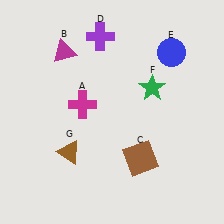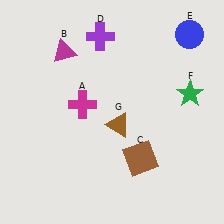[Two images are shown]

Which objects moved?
The objects that moved are: the blue circle (E), the green star (F), the brown triangle (G).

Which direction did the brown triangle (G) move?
The brown triangle (G) moved right.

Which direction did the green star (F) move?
The green star (F) moved right.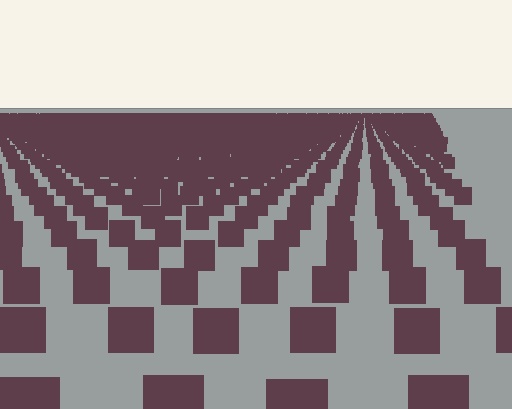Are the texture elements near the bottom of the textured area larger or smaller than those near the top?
Larger. Near the bottom, elements are closer to the viewer and appear at a bigger on-screen size.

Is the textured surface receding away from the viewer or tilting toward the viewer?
The surface is receding away from the viewer. Texture elements get smaller and denser toward the top.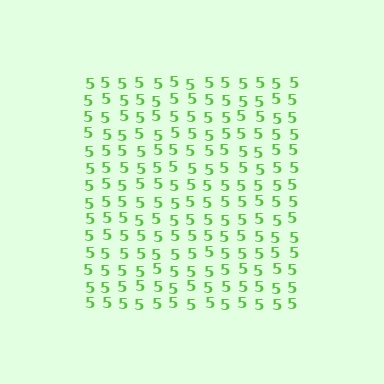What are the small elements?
The small elements are digit 5's.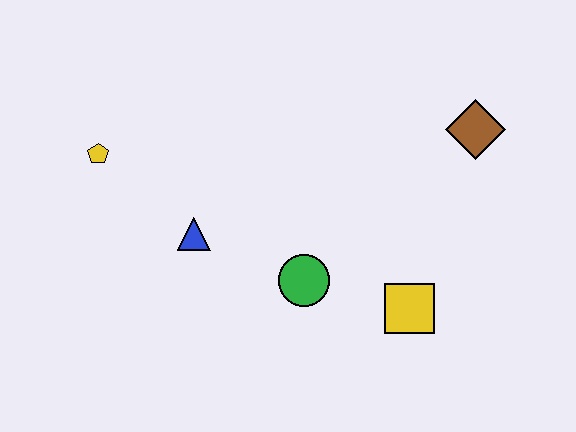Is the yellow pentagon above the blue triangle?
Yes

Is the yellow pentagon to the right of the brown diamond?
No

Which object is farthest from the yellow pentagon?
The brown diamond is farthest from the yellow pentagon.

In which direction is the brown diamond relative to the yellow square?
The brown diamond is above the yellow square.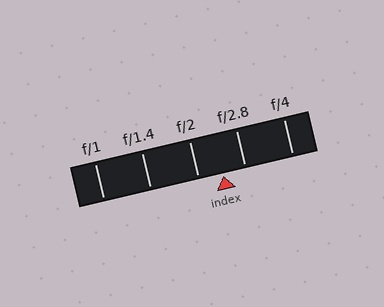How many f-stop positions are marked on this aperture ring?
There are 5 f-stop positions marked.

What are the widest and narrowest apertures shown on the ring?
The widest aperture shown is f/1 and the narrowest is f/4.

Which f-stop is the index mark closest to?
The index mark is closest to f/2.8.